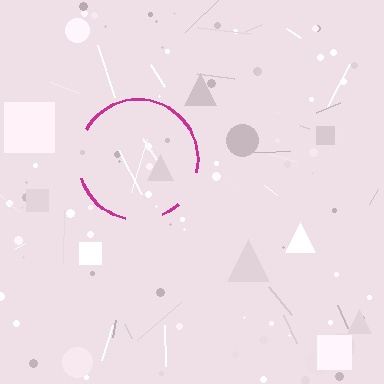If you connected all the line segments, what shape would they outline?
They would outline a circle.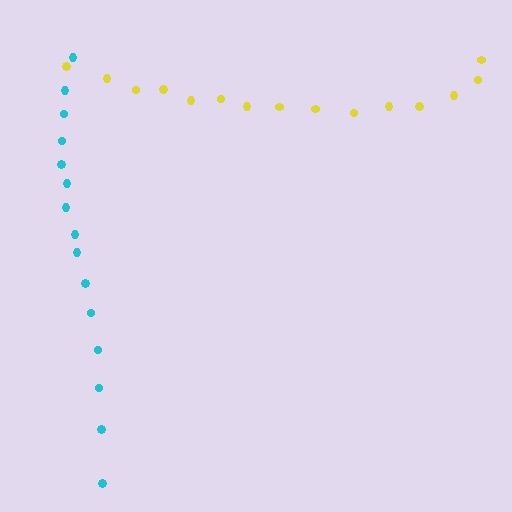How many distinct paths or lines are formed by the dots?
There are 2 distinct paths.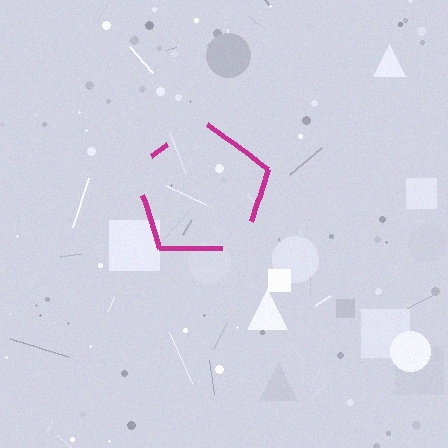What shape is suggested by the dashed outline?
The dashed outline suggests a pentagon.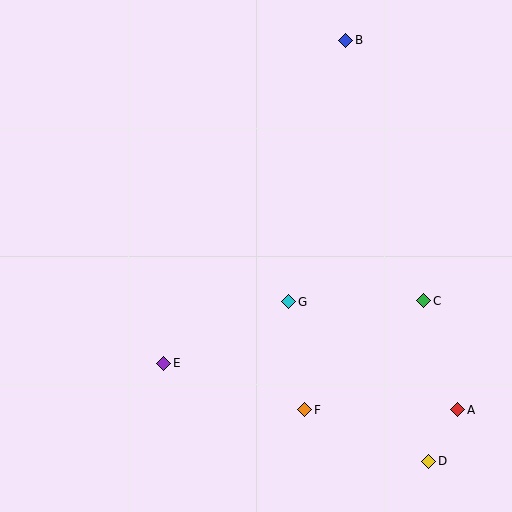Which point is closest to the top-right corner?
Point B is closest to the top-right corner.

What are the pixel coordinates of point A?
Point A is at (458, 410).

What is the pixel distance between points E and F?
The distance between E and F is 148 pixels.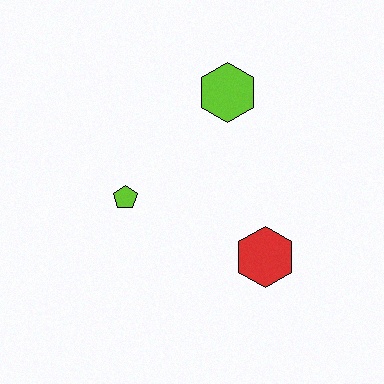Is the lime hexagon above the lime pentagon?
Yes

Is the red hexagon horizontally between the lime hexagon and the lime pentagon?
No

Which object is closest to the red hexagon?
The lime pentagon is closest to the red hexagon.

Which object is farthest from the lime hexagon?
The red hexagon is farthest from the lime hexagon.